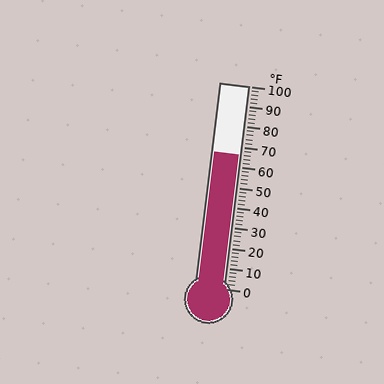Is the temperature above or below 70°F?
The temperature is below 70°F.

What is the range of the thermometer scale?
The thermometer scale ranges from 0°F to 100°F.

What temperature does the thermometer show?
The thermometer shows approximately 66°F.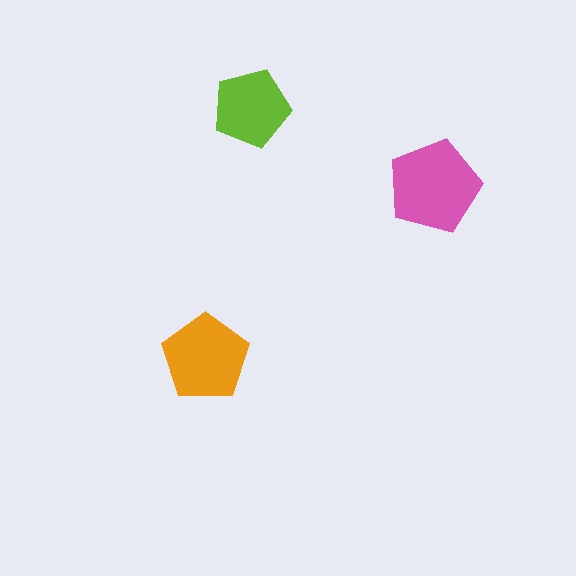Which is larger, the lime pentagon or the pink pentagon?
The pink one.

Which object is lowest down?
The orange pentagon is bottommost.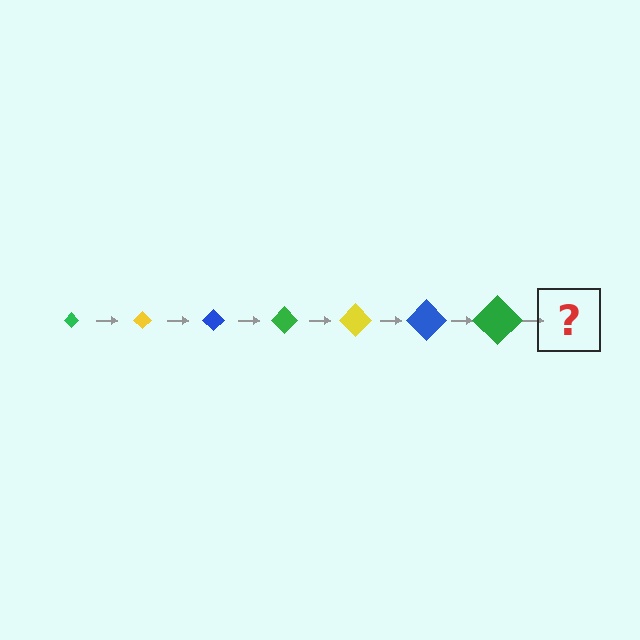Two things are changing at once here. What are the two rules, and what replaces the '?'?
The two rules are that the diamond grows larger each step and the color cycles through green, yellow, and blue. The '?' should be a yellow diamond, larger than the previous one.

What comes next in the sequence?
The next element should be a yellow diamond, larger than the previous one.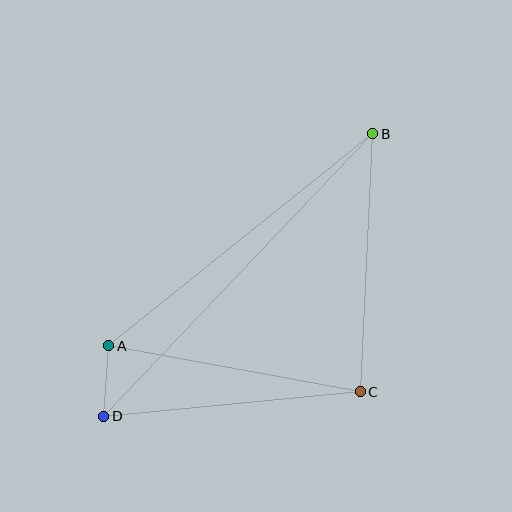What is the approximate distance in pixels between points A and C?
The distance between A and C is approximately 256 pixels.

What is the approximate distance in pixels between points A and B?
The distance between A and B is approximately 339 pixels.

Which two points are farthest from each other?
Points B and D are farthest from each other.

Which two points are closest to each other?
Points A and D are closest to each other.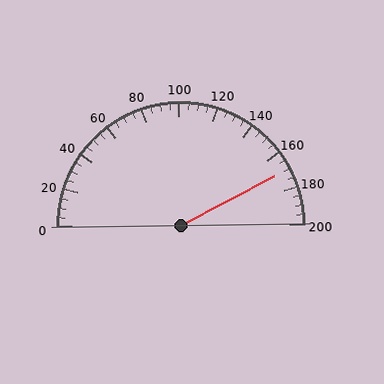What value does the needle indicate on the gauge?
The needle indicates approximately 170.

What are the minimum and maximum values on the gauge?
The gauge ranges from 0 to 200.